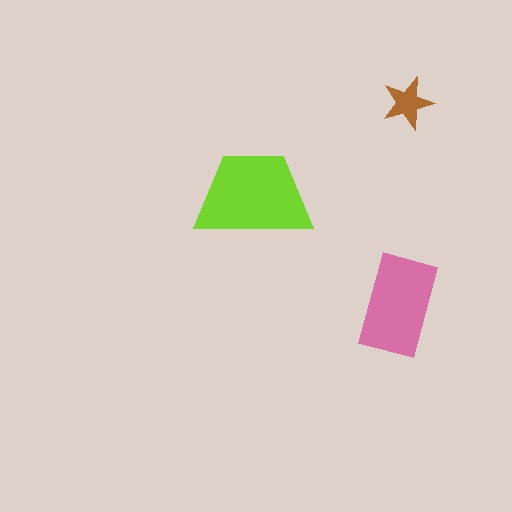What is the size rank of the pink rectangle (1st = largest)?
2nd.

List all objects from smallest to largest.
The brown star, the pink rectangle, the lime trapezoid.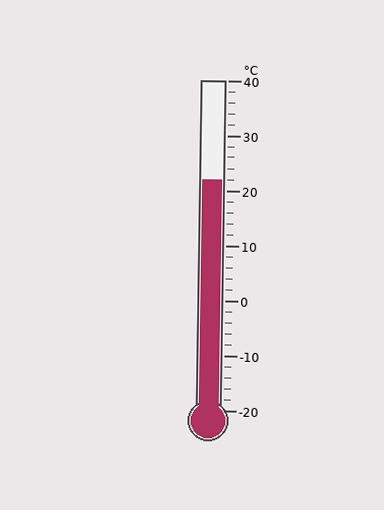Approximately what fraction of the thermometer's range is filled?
The thermometer is filled to approximately 70% of its range.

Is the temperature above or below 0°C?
The temperature is above 0°C.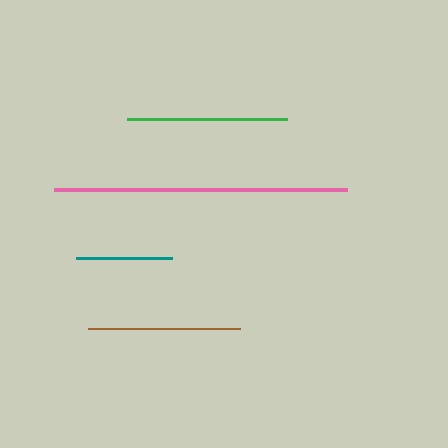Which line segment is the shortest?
The teal line is the shortest at approximately 96 pixels.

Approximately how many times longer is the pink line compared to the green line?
The pink line is approximately 1.8 times the length of the green line.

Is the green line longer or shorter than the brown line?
The green line is longer than the brown line.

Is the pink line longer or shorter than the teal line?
The pink line is longer than the teal line.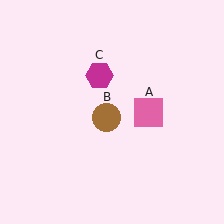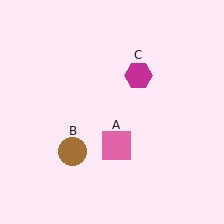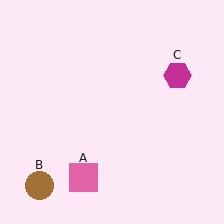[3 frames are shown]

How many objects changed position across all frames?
3 objects changed position: pink square (object A), brown circle (object B), magenta hexagon (object C).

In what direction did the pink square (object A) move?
The pink square (object A) moved down and to the left.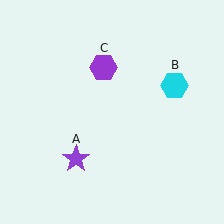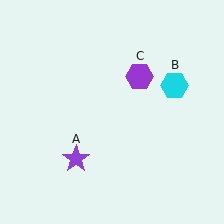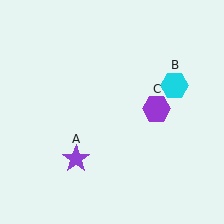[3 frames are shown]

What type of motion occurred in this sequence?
The purple hexagon (object C) rotated clockwise around the center of the scene.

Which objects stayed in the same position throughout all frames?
Purple star (object A) and cyan hexagon (object B) remained stationary.